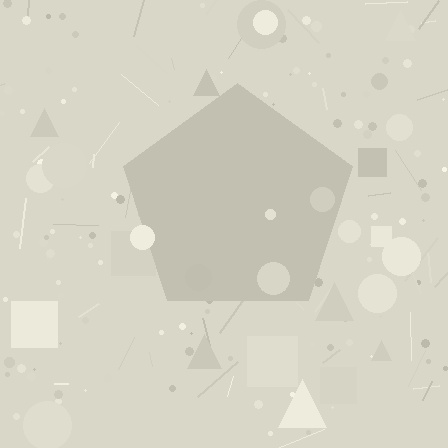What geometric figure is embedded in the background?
A pentagon is embedded in the background.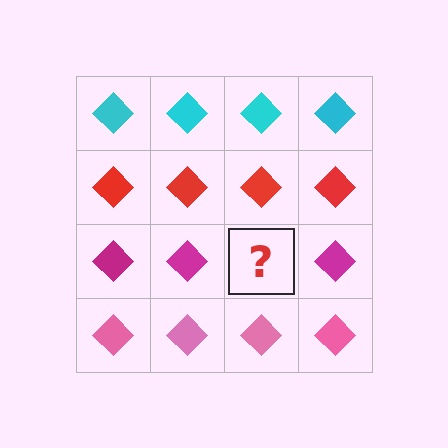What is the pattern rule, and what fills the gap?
The rule is that each row has a consistent color. The gap should be filled with a magenta diamond.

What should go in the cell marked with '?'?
The missing cell should contain a magenta diamond.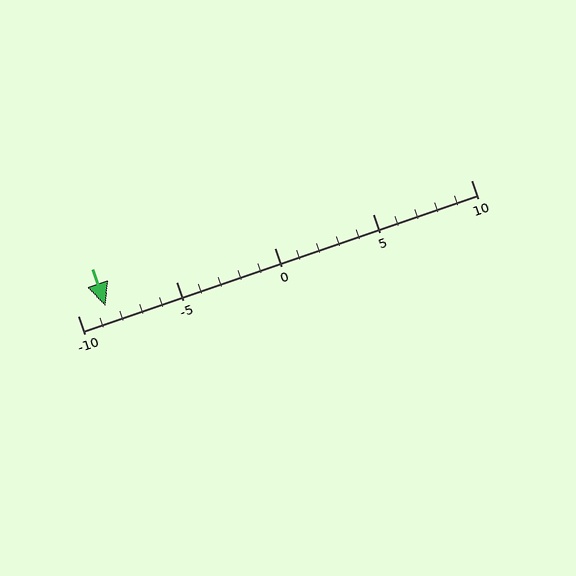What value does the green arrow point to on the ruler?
The green arrow points to approximately -9.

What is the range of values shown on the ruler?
The ruler shows values from -10 to 10.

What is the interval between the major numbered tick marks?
The major tick marks are spaced 5 units apart.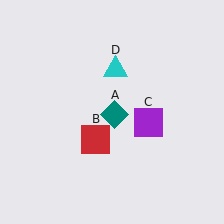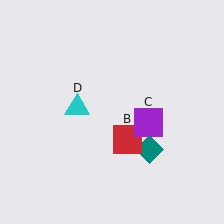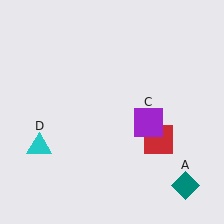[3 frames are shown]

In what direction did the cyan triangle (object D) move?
The cyan triangle (object D) moved down and to the left.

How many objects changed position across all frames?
3 objects changed position: teal diamond (object A), red square (object B), cyan triangle (object D).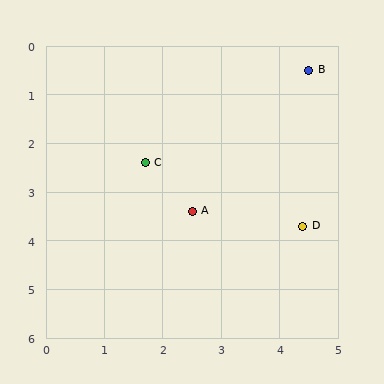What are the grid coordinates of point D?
Point D is at approximately (4.4, 3.7).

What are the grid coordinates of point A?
Point A is at approximately (2.5, 3.4).